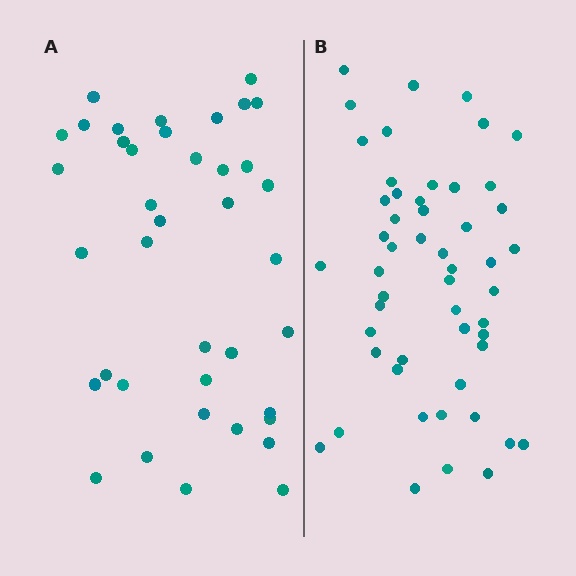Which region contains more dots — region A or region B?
Region B (the right region) has more dots.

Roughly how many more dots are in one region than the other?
Region B has approximately 15 more dots than region A.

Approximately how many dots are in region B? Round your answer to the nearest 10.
About 50 dots. (The exact count is 52, which rounds to 50.)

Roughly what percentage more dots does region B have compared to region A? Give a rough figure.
About 35% more.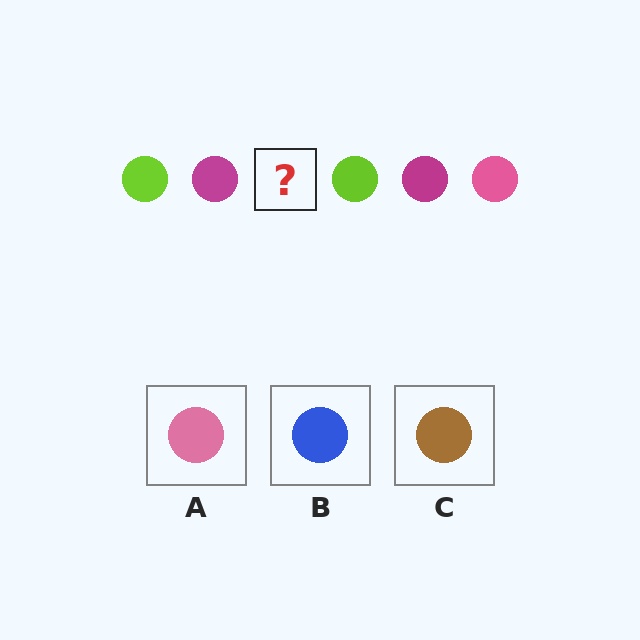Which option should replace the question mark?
Option A.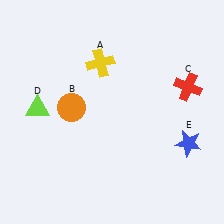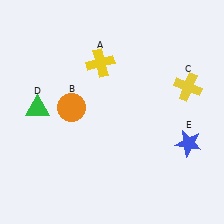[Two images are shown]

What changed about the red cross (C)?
In Image 1, C is red. In Image 2, it changed to yellow.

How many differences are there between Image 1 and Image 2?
There are 2 differences between the two images.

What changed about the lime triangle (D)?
In Image 1, D is lime. In Image 2, it changed to green.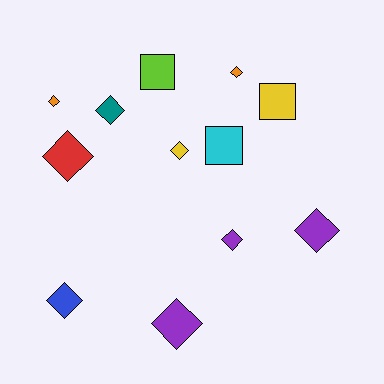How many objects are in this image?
There are 12 objects.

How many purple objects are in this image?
There are 3 purple objects.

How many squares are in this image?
There are 3 squares.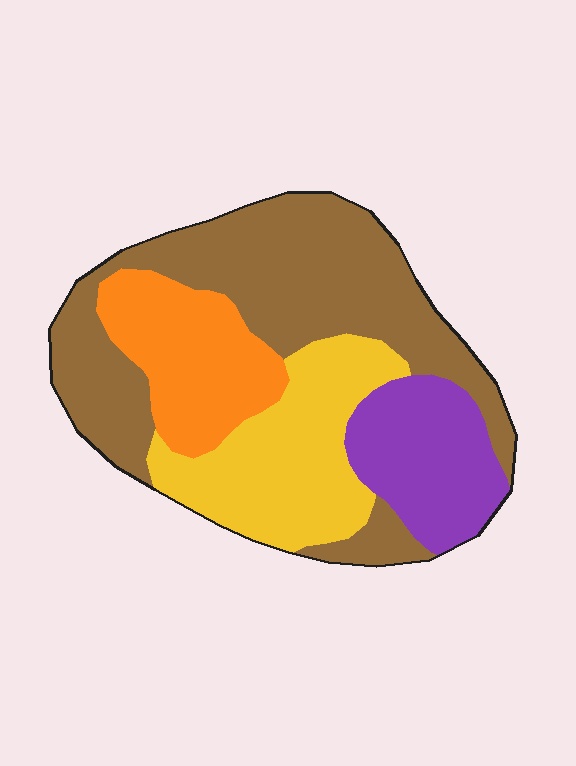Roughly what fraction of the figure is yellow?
Yellow takes up about one quarter (1/4) of the figure.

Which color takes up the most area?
Brown, at roughly 45%.